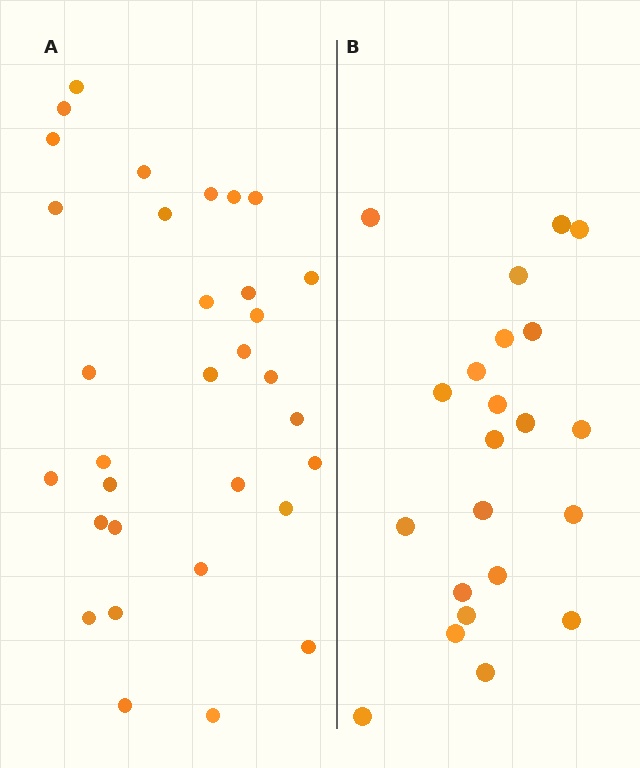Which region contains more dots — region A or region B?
Region A (the left region) has more dots.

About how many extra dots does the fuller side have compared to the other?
Region A has roughly 10 or so more dots than region B.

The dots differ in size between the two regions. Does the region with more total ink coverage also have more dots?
No. Region B has more total ink coverage because its dots are larger, but region A actually contains more individual dots. Total area can be misleading — the number of items is what matters here.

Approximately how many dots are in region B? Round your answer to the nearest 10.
About 20 dots. (The exact count is 22, which rounds to 20.)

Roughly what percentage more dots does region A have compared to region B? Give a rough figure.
About 45% more.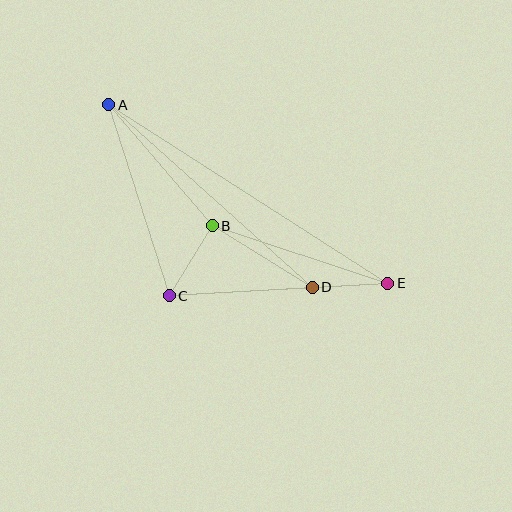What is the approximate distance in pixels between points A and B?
The distance between A and B is approximately 159 pixels.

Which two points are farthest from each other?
Points A and E are farthest from each other.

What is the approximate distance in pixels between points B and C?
The distance between B and C is approximately 82 pixels.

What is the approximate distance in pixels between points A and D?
The distance between A and D is approximately 274 pixels.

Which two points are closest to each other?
Points D and E are closest to each other.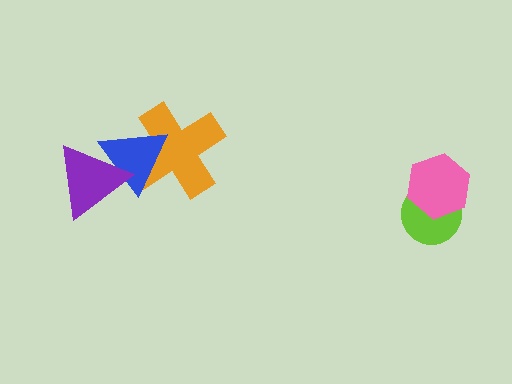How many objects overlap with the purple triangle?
1 object overlaps with the purple triangle.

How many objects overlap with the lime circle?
1 object overlaps with the lime circle.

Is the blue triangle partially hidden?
Yes, it is partially covered by another shape.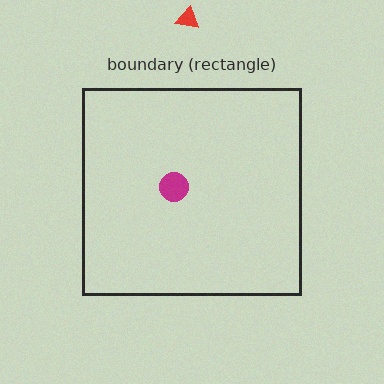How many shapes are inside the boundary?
1 inside, 1 outside.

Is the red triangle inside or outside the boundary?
Outside.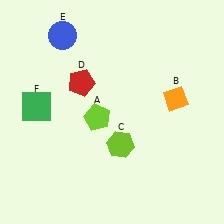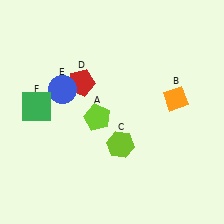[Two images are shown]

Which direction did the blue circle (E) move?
The blue circle (E) moved down.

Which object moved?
The blue circle (E) moved down.